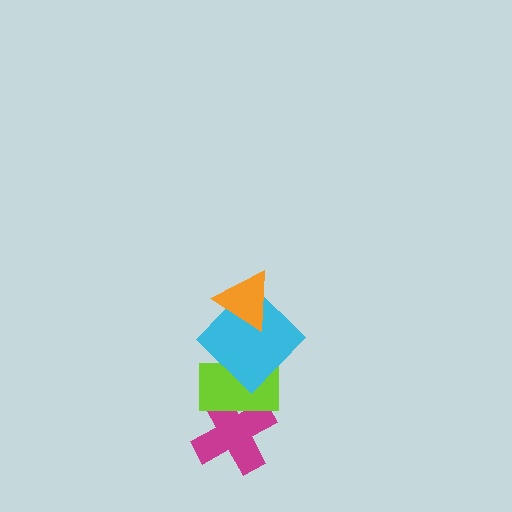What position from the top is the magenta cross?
The magenta cross is 4th from the top.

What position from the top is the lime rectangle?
The lime rectangle is 3rd from the top.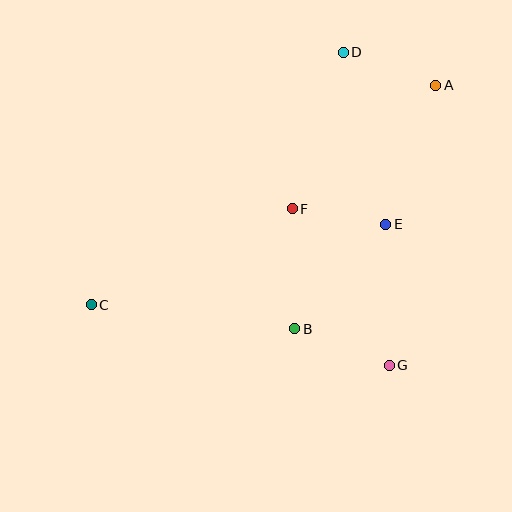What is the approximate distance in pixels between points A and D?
The distance between A and D is approximately 98 pixels.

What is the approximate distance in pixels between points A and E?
The distance between A and E is approximately 148 pixels.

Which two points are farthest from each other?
Points A and C are farthest from each other.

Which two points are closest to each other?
Points E and F are closest to each other.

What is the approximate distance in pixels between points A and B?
The distance between A and B is approximately 281 pixels.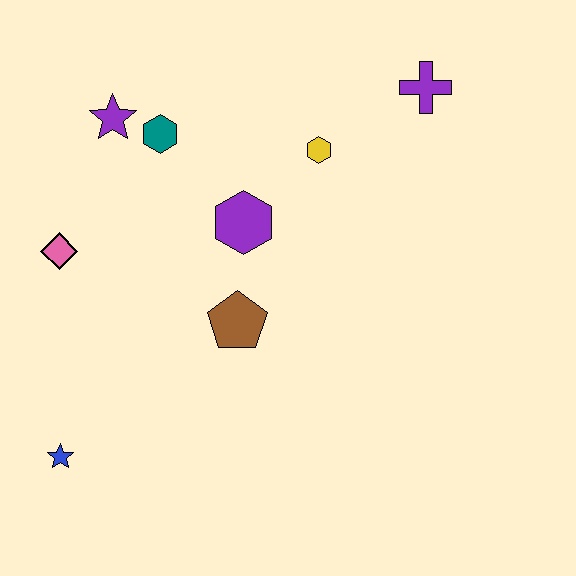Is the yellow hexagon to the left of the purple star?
No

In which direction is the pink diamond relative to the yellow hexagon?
The pink diamond is to the left of the yellow hexagon.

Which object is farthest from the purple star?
The blue star is farthest from the purple star.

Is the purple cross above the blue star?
Yes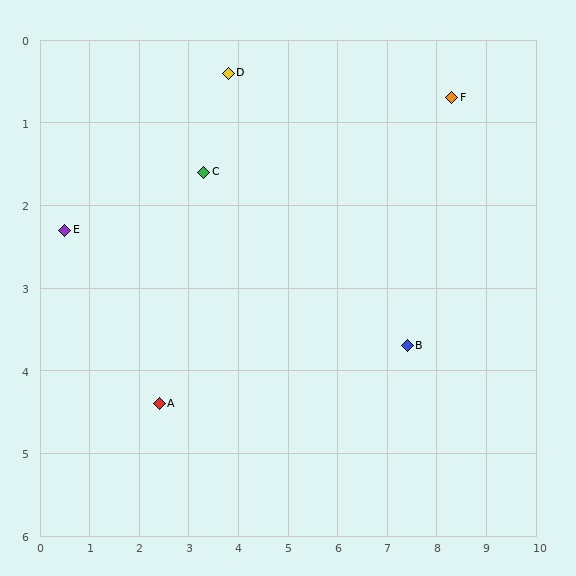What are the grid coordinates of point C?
Point C is at approximately (3.3, 1.6).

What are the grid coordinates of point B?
Point B is at approximately (7.4, 3.7).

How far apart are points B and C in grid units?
Points B and C are about 4.6 grid units apart.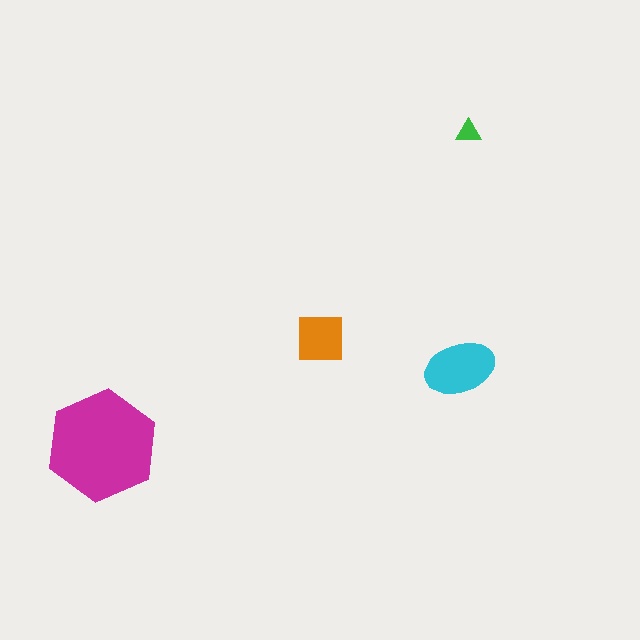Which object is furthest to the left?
The magenta hexagon is leftmost.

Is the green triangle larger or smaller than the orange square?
Smaller.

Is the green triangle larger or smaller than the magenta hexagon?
Smaller.